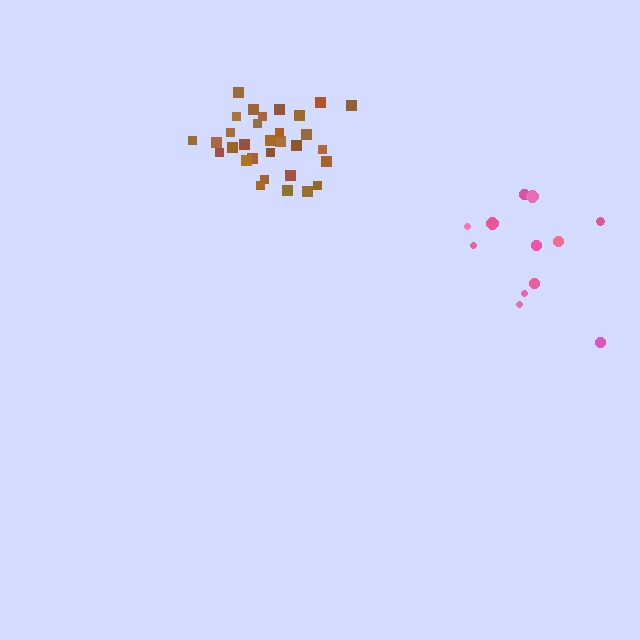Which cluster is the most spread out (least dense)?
Pink.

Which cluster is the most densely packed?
Brown.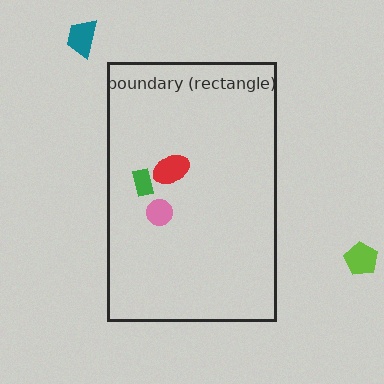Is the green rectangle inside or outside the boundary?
Inside.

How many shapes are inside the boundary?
3 inside, 2 outside.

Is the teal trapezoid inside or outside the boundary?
Outside.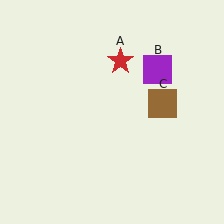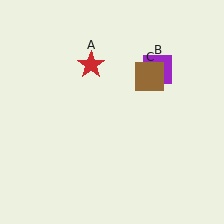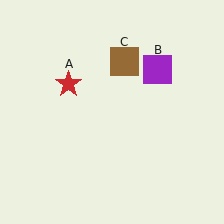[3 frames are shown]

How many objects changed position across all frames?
2 objects changed position: red star (object A), brown square (object C).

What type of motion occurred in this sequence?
The red star (object A), brown square (object C) rotated counterclockwise around the center of the scene.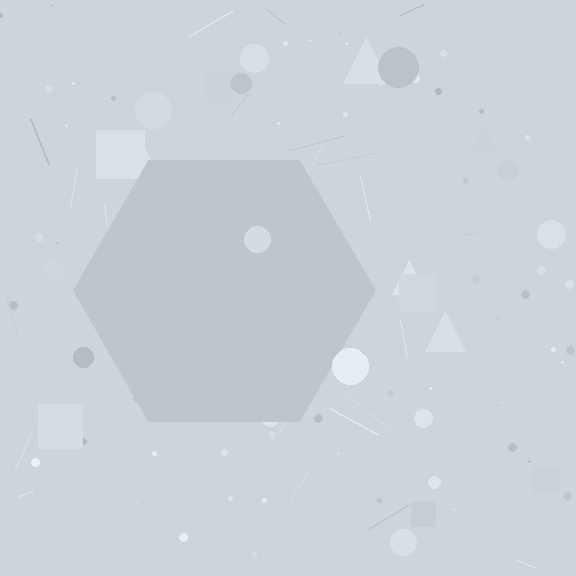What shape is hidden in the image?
A hexagon is hidden in the image.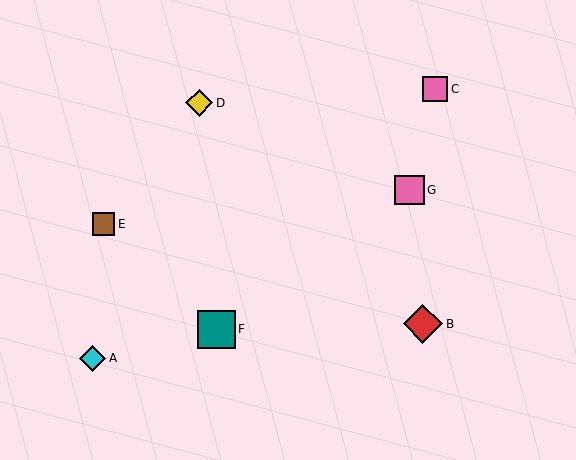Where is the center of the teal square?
The center of the teal square is at (216, 329).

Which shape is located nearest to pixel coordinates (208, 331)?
The teal square (labeled F) at (216, 329) is nearest to that location.